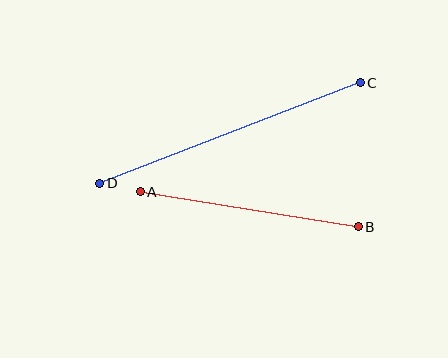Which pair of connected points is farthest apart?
Points C and D are farthest apart.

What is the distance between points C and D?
The distance is approximately 279 pixels.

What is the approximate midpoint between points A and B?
The midpoint is at approximately (249, 209) pixels.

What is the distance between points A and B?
The distance is approximately 221 pixels.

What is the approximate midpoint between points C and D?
The midpoint is at approximately (230, 133) pixels.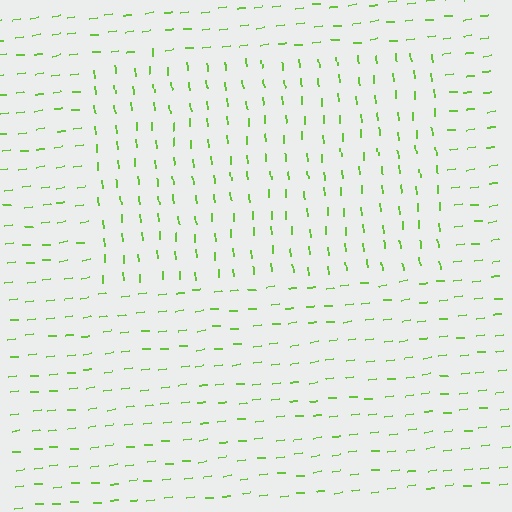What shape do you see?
I see a rectangle.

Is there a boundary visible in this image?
Yes, there is a texture boundary formed by a change in line orientation.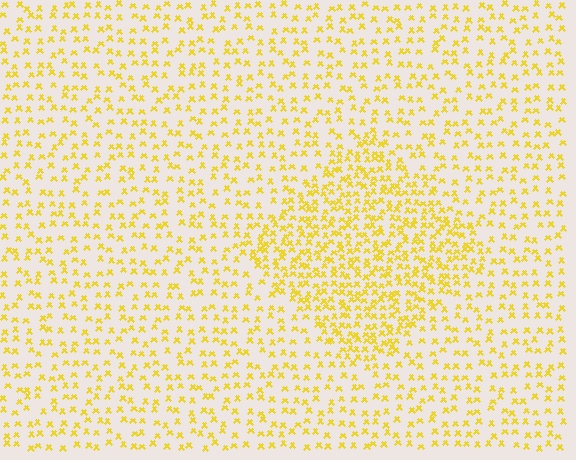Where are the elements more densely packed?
The elements are more densely packed inside the diamond boundary.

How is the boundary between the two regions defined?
The boundary is defined by a change in element density (approximately 2.0x ratio). All elements are the same color, size, and shape.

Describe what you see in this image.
The image contains small yellow elements arranged at two different densities. A diamond-shaped region is visible where the elements are more densely packed than the surrounding area.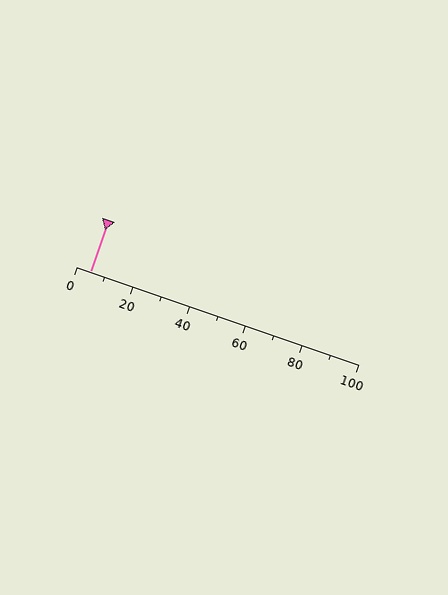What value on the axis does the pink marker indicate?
The marker indicates approximately 5.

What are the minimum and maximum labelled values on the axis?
The axis runs from 0 to 100.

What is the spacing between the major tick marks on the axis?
The major ticks are spaced 20 apart.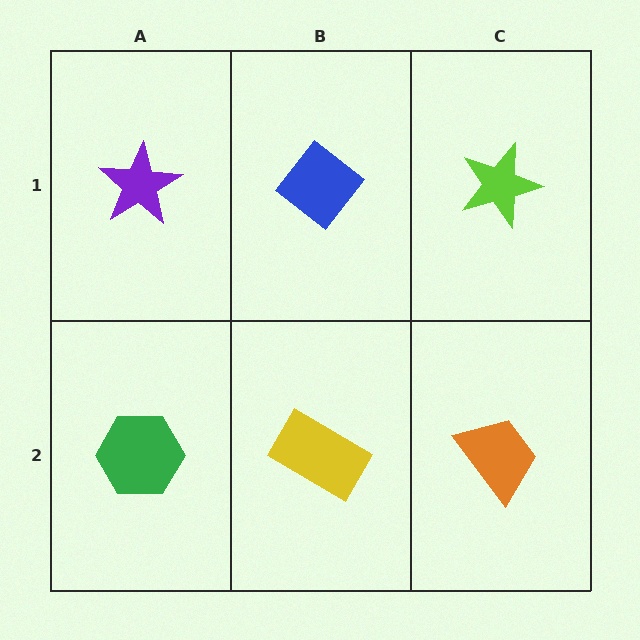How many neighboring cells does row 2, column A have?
2.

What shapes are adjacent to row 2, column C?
A lime star (row 1, column C), a yellow rectangle (row 2, column B).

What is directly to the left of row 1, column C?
A blue diamond.